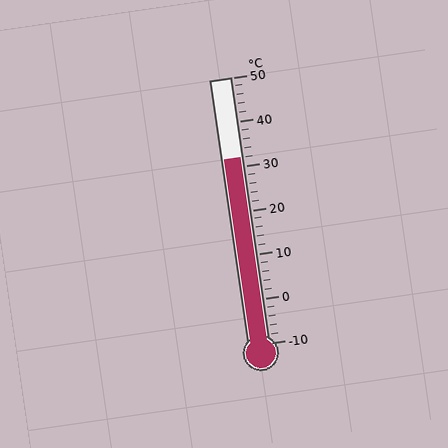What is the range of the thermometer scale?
The thermometer scale ranges from -10°C to 50°C.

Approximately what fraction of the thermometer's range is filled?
The thermometer is filled to approximately 70% of its range.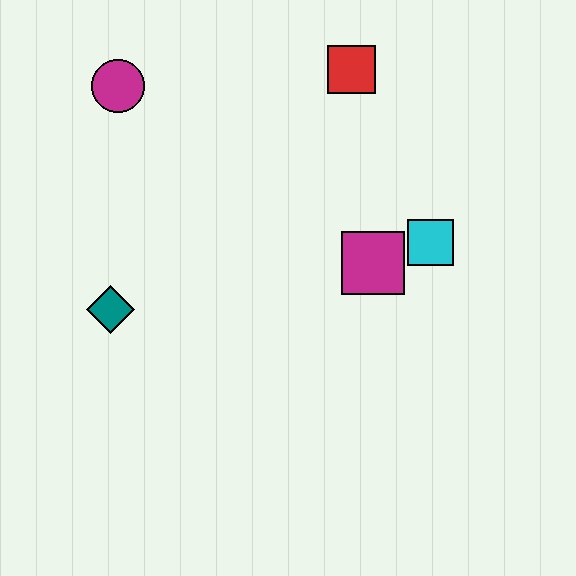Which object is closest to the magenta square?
The cyan square is closest to the magenta square.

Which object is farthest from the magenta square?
The magenta circle is farthest from the magenta square.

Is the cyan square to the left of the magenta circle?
No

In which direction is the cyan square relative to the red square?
The cyan square is below the red square.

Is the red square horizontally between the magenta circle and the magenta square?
Yes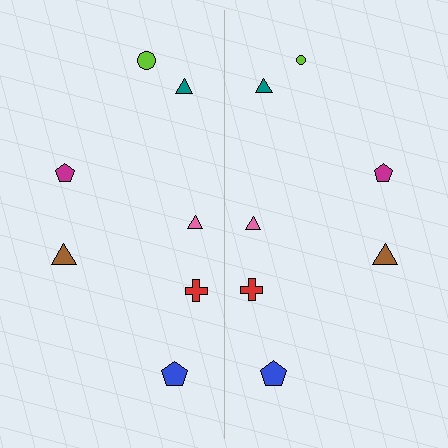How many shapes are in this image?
There are 14 shapes in this image.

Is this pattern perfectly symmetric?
No, the pattern is not perfectly symmetric. The lime circle on the right side has a different size than its mirror counterpart.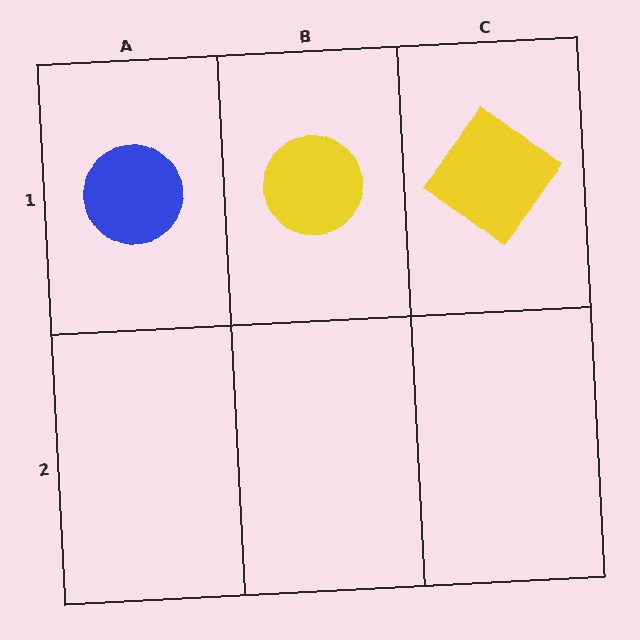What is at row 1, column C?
A yellow diamond.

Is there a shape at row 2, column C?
No, that cell is empty.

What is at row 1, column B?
A yellow circle.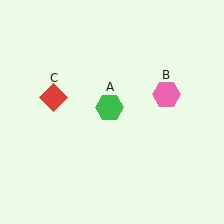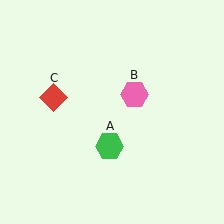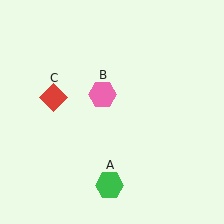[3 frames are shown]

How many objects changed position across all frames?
2 objects changed position: green hexagon (object A), pink hexagon (object B).